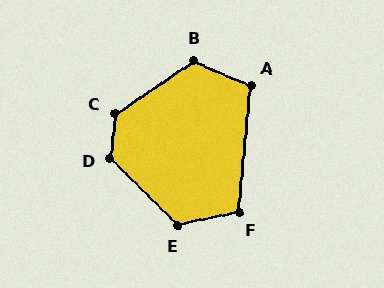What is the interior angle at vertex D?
Approximately 129 degrees (obtuse).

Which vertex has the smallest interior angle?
F, at approximately 107 degrees.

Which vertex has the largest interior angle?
C, at approximately 129 degrees.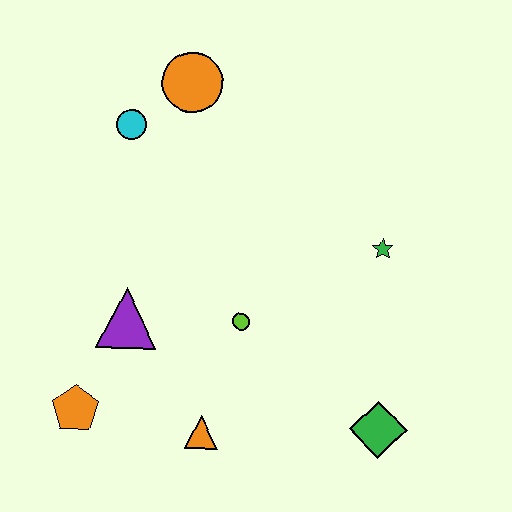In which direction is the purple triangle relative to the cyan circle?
The purple triangle is below the cyan circle.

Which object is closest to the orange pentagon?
The purple triangle is closest to the orange pentagon.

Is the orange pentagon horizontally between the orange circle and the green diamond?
No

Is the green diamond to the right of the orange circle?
Yes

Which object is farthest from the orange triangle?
The orange circle is farthest from the orange triangle.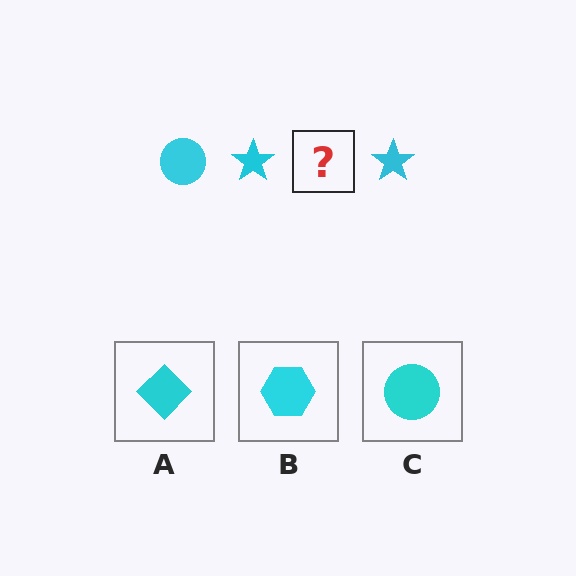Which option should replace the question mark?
Option C.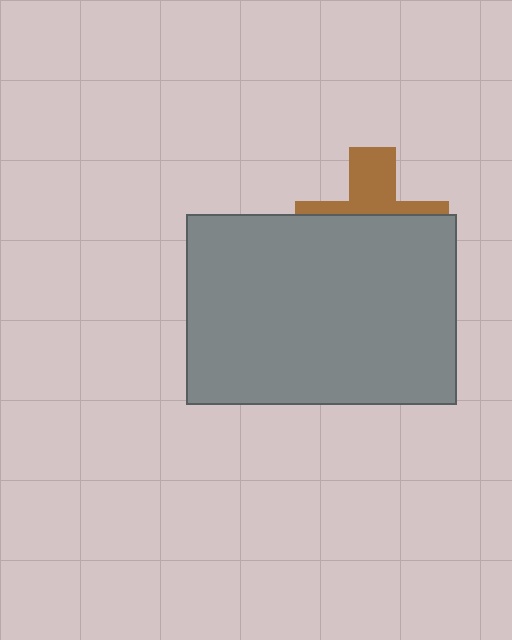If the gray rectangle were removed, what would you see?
You would see the complete brown cross.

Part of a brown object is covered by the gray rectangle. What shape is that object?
It is a cross.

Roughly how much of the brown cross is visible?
A small part of it is visible (roughly 36%).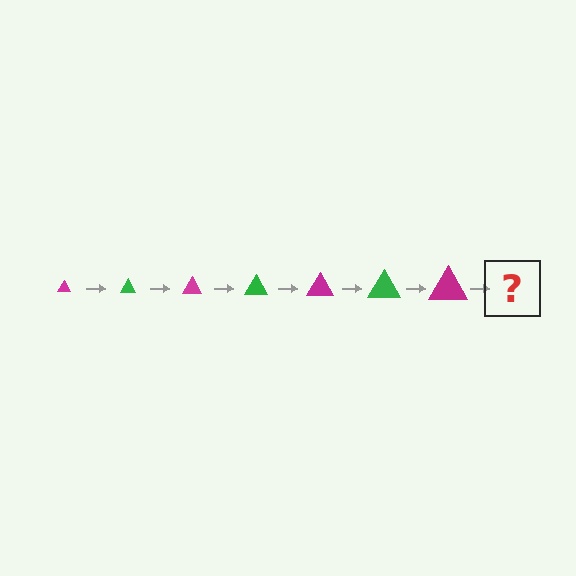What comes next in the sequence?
The next element should be a green triangle, larger than the previous one.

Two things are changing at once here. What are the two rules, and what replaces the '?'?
The two rules are that the triangle grows larger each step and the color cycles through magenta and green. The '?' should be a green triangle, larger than the previous one.